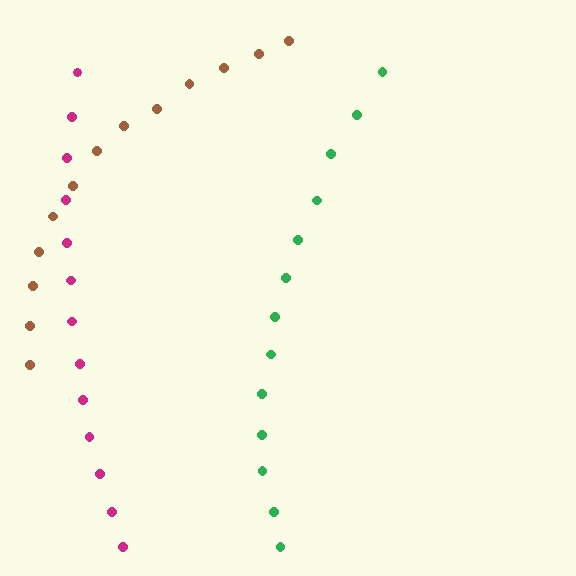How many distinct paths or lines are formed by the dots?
There are 3 distinct paths.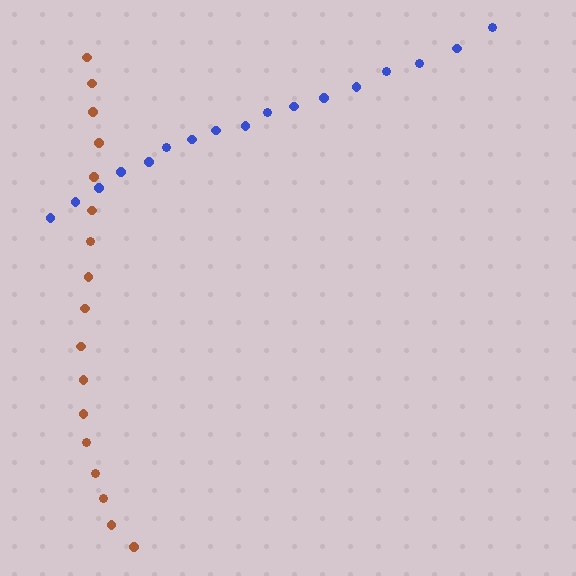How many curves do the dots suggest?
There are 2 distinct paths.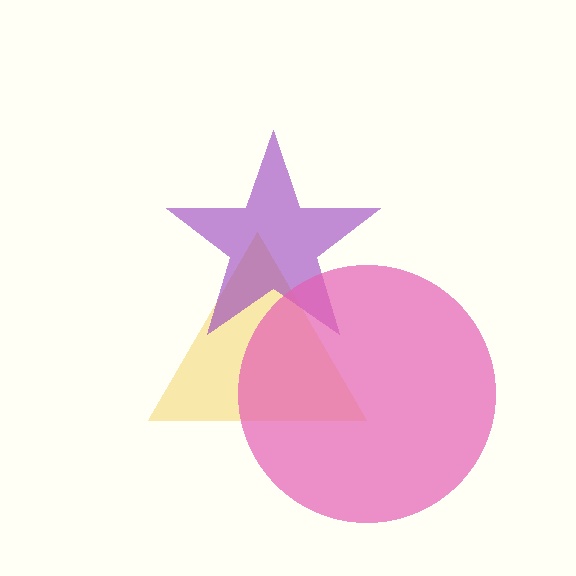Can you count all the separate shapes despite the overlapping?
Yes, there are 3 separate shapes.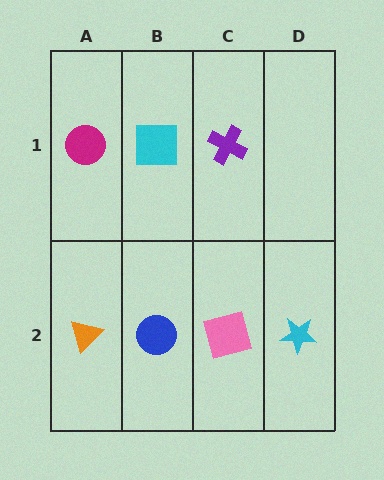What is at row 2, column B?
A blue circle.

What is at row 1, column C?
A purple cross.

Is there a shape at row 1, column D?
No, that cell is empty.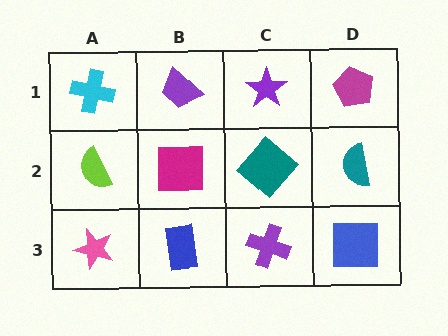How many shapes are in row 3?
4 shapes.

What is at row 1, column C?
A purple star.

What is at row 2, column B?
A magenta square.